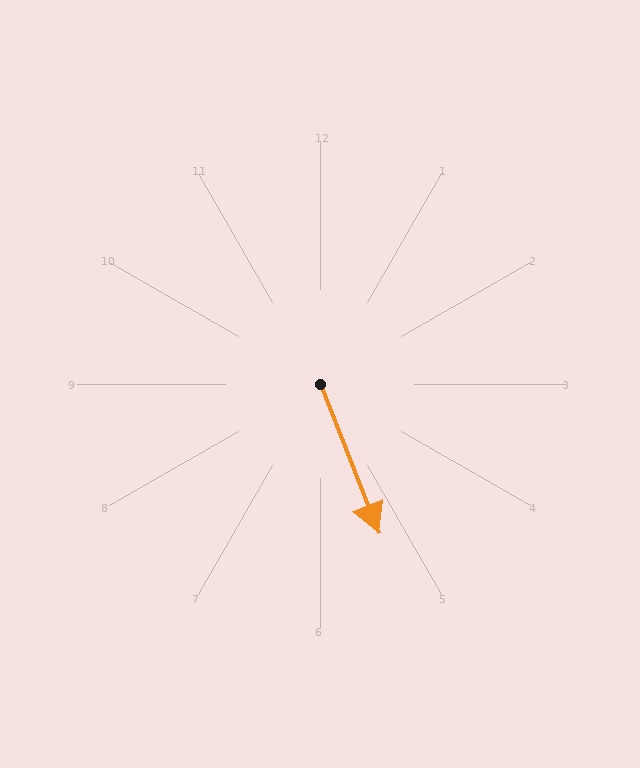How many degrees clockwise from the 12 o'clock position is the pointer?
Approximately 159 degrees.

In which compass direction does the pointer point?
South.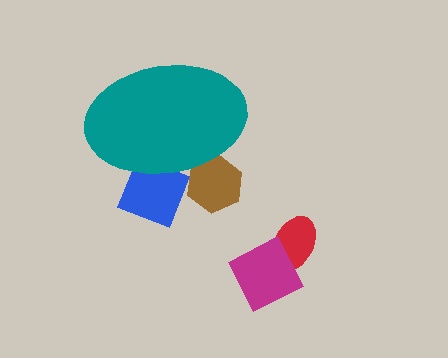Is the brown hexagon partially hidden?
Yes, the brown hexagon is partially hidden behind the teal ellipse.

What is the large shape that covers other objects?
A teal ellipse.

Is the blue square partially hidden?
Yes, the blue square is partially hidden behind the teal ellipse.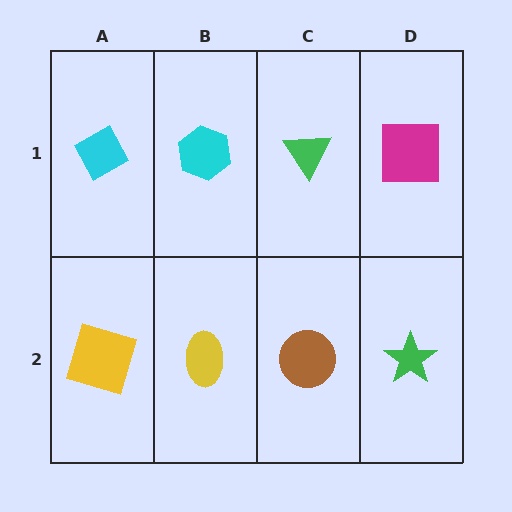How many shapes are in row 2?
4 shapes.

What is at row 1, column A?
A cyan diamond.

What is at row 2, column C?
A brown circle.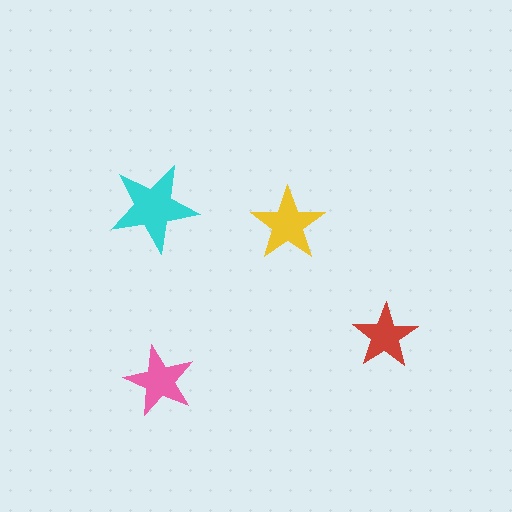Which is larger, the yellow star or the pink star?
The yellow one.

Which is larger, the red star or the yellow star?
The yellow one.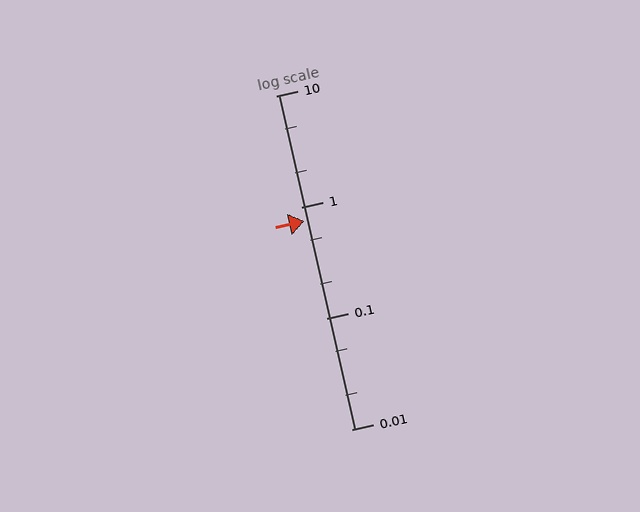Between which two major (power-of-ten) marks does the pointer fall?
The pointer is between 0.1 and 1.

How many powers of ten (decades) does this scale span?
The scale spans 3 decades, from 0.01 to 10.